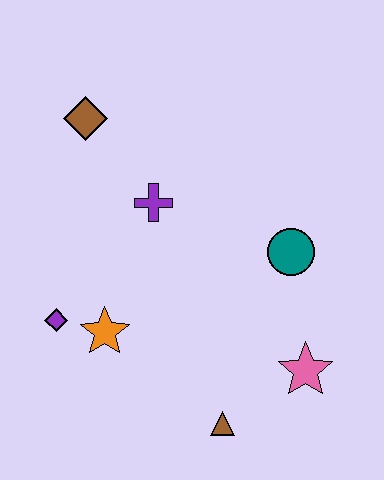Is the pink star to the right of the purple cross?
Yes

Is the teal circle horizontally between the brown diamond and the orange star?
No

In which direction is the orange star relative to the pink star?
The orange star is to the left of the pink star.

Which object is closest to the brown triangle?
The pink star is closest to the brown triangle.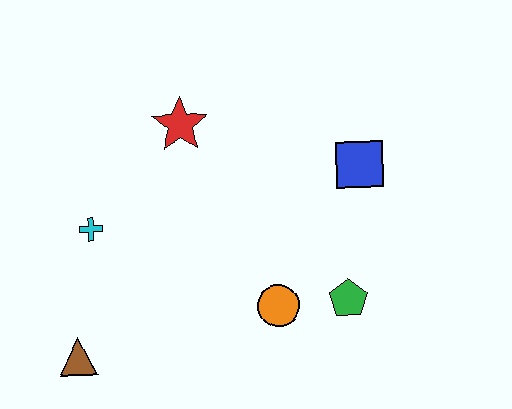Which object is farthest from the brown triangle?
The blue square is farthest from the brown triangle.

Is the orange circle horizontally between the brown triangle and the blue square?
Yes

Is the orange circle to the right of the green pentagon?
No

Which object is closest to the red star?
The cyan cross is closest to the red star.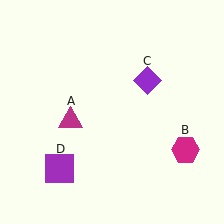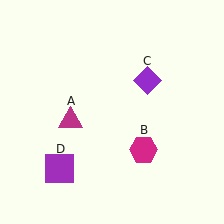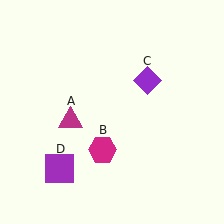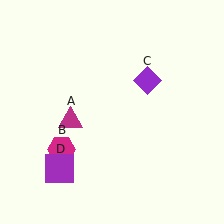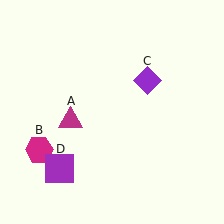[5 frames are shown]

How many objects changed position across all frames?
1 object changed position: magenta hexagon (object B).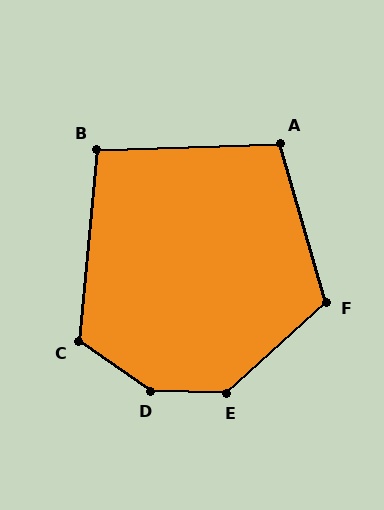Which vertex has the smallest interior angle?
B, at approximately 97 degrees.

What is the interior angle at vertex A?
Approximately 104 degrees (obtuse).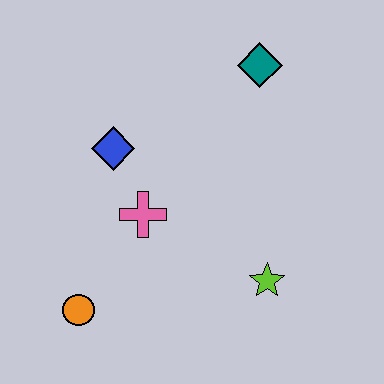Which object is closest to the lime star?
The pink cross is closest to the lime star.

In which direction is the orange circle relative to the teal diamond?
The orange circle is below the teal diamond.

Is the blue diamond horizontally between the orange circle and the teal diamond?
Yes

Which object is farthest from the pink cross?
The teal diamond is farthest from the pink cross.